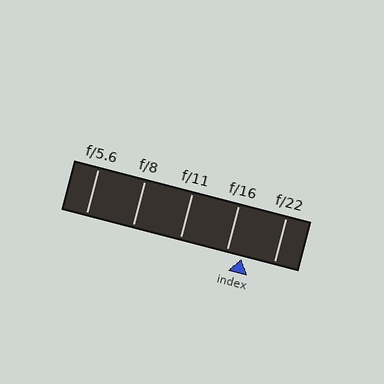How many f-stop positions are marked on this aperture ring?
There are 5 f-stop positions marked.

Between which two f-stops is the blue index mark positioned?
The index mark is between f/16 and f/22.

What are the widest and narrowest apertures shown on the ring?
The widest aperture shown is f/5.6 and the narrowest is f/22.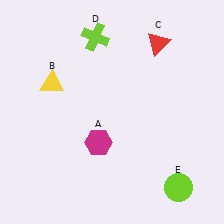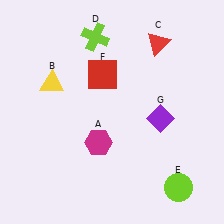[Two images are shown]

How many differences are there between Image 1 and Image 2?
There are 2 differences between the two images.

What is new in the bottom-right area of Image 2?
A purple diamond (G) was added in the bottom-right area of Image 2.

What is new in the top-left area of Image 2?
A red square (F) was added in the top-left area of Image 2.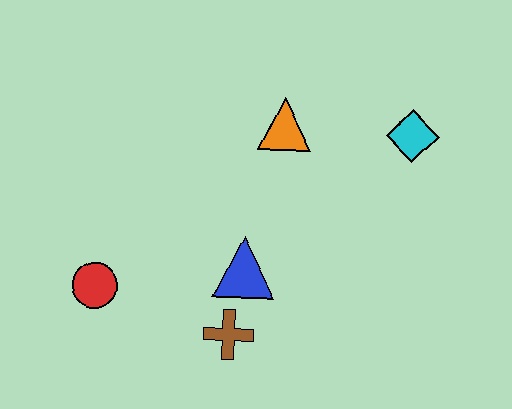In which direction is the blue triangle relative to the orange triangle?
The blue triangle is below the orange triangle.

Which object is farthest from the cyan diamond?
The red circle is farthest from the cyan diamond.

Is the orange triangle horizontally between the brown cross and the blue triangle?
No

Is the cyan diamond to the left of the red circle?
No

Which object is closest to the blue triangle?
The brown cross is closest to the blue triangle.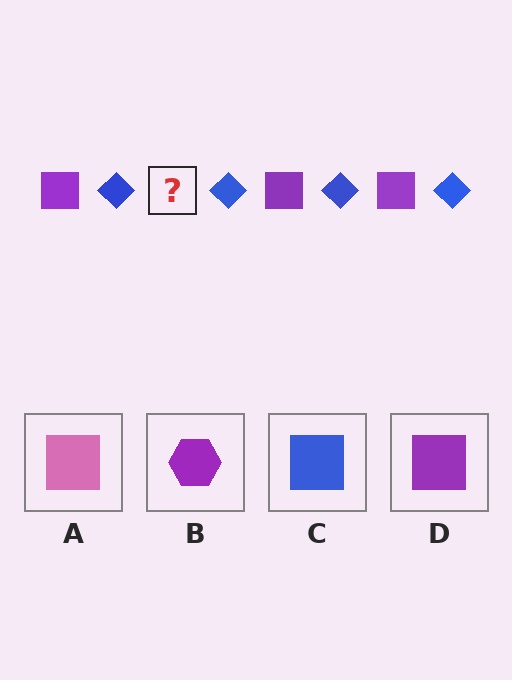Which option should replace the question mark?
Option D.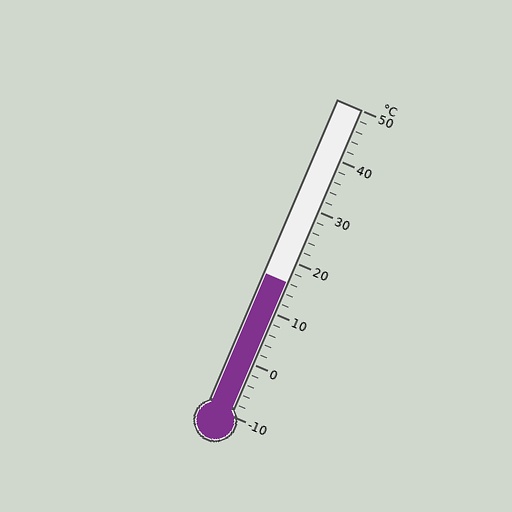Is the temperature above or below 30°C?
The temperature is below 30°C.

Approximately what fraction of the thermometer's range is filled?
The thermometer is filled to approximately 45% of its range.